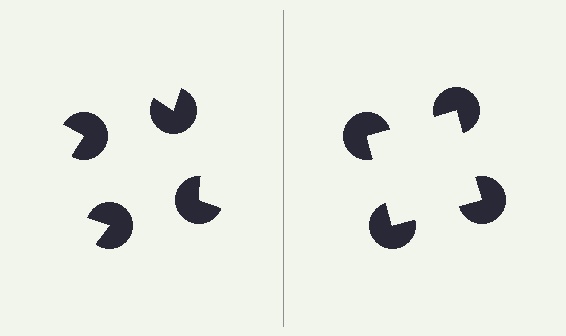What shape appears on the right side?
An illusory square.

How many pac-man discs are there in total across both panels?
8 — 4 on each side.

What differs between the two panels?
The pac-man discs are positioned identically on both sides; only the wedge orientations differ. On the right they align to a square; on the left they are misaligned.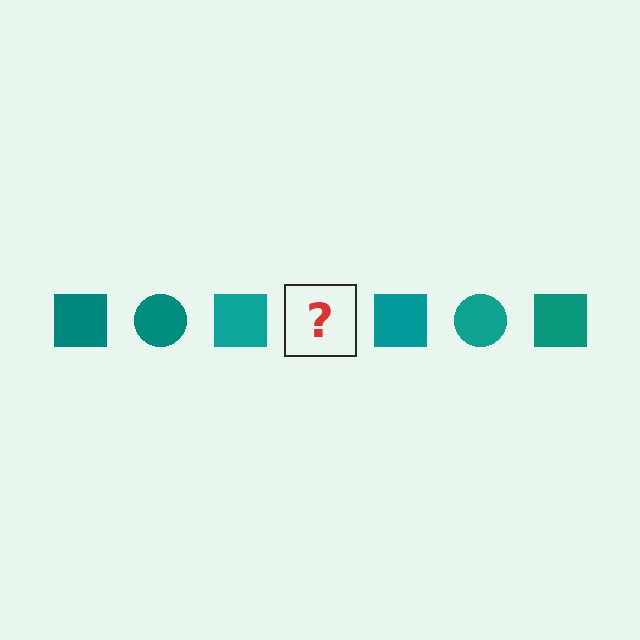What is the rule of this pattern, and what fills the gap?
The rule is that the pattern cycles through square, circle shapes in teal. The gap should be filled with a teal circle.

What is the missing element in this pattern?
The missing element is a teal circle.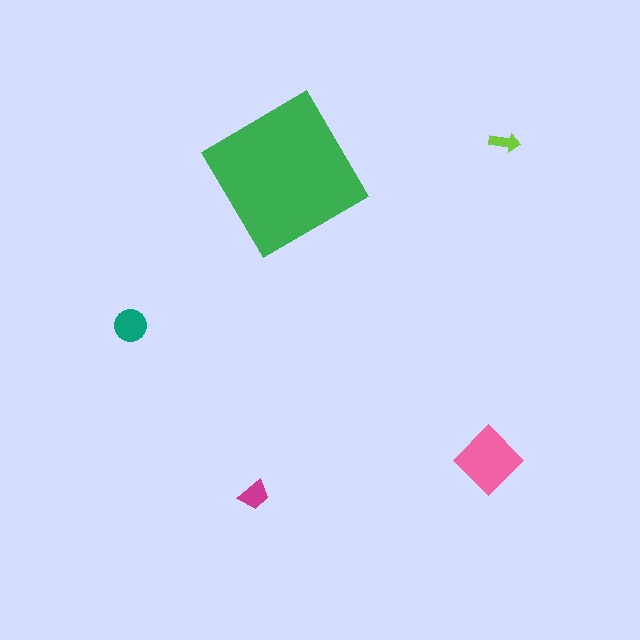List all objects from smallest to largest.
The lime arrow, the magenta trapezoid, the teal circle, the pink diamond, the green diamond.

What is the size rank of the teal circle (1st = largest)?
3rd.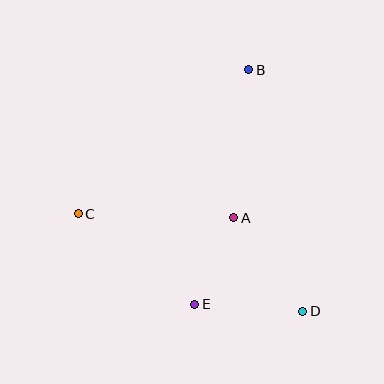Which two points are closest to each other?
Points A and E are closest to each other.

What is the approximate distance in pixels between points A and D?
The distance between A and D is approximately 116 pixels.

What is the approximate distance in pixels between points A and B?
The distance between A and B is approximately 149 pixels.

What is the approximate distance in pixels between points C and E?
The distance between C and E is approximately 147 pixels.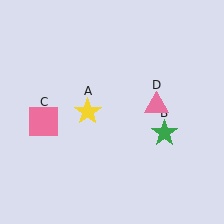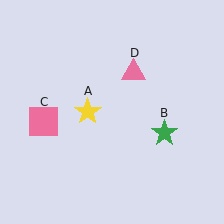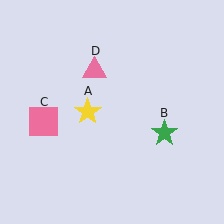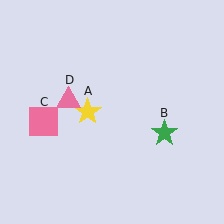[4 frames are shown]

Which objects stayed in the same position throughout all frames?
Yellow star (object A) and green star (object B) and pink square (object C) remained stationary.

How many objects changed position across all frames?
1 object changed position: pink triangle (object D).